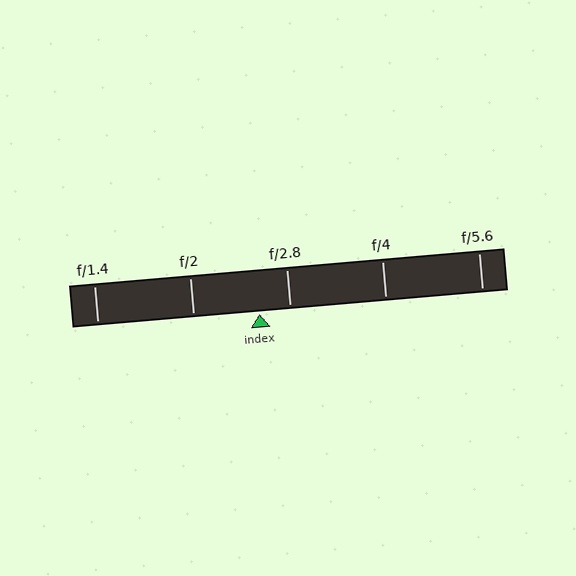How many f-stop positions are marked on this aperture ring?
There are 5 f-stop positions marked.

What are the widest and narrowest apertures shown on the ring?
The widest aperture shown is f/1.4 and the narrowest is f/5.6.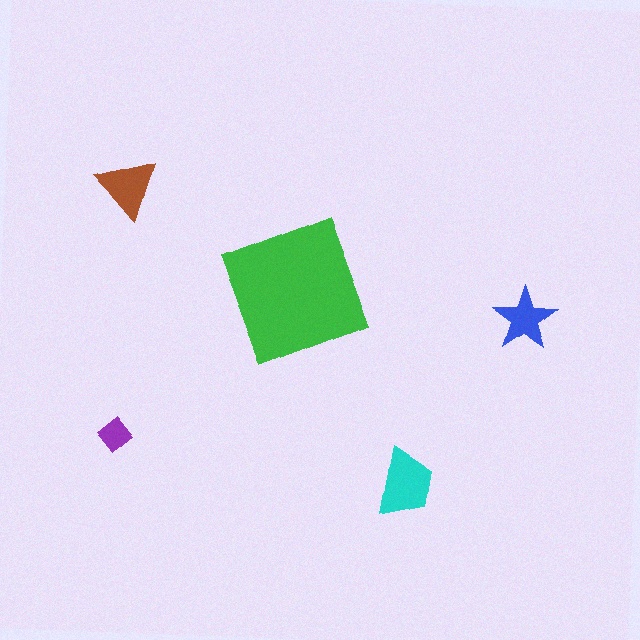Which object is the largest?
The green square.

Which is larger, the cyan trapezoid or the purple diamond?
The cyan trapezoid.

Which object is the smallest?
The purple diamond.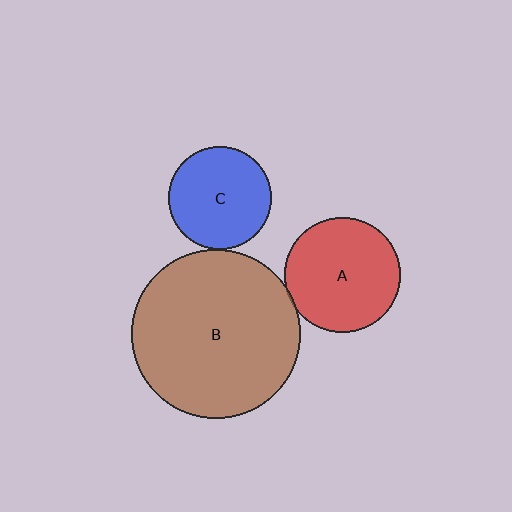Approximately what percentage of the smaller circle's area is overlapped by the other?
Approximately 5%.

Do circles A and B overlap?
Yes.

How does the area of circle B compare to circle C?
Approximately 2.7 times.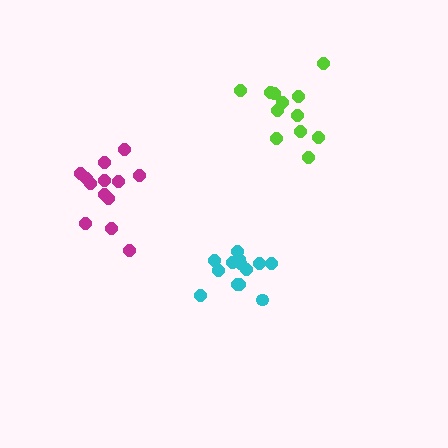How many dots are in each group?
Group 1: 13 dots, Group 2: 12 dots, Group 3: 13 dots (38 total).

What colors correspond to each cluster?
The clusters are colored: magenta, lime, cyan.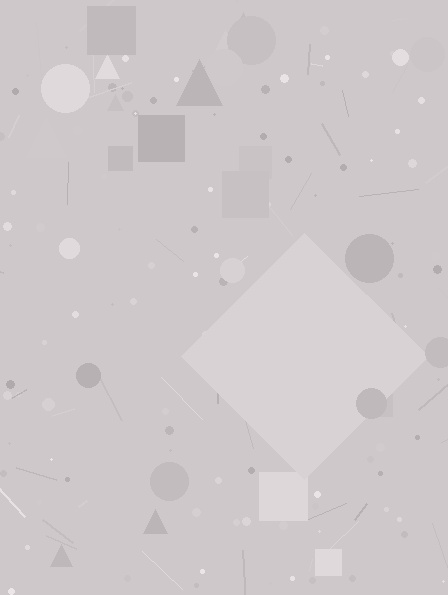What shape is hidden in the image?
A diamond is hidden in the image.